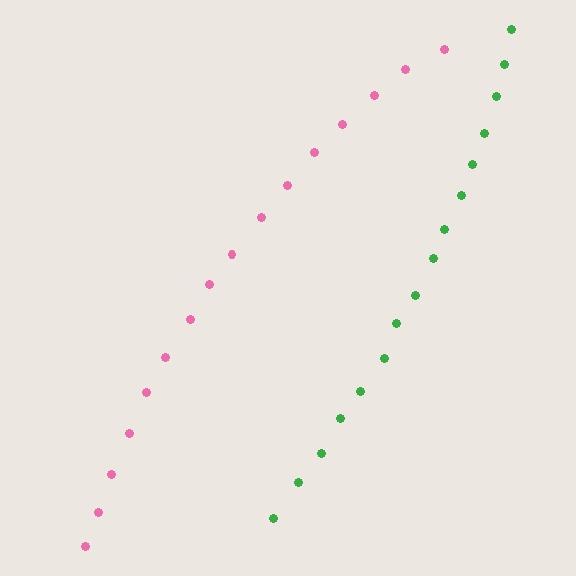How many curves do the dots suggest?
There are 2 distinct paths.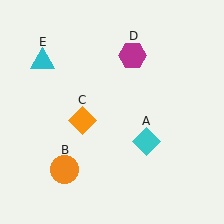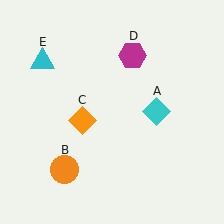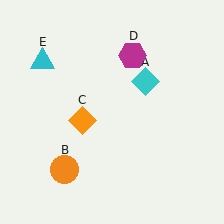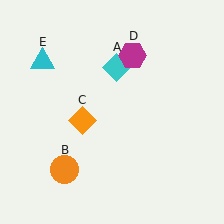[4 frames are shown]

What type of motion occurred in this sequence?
The cyan diamond (object A) rotated counterclockwise around the center of the scene.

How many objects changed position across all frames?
1 object changed position: cyan diamond (object A).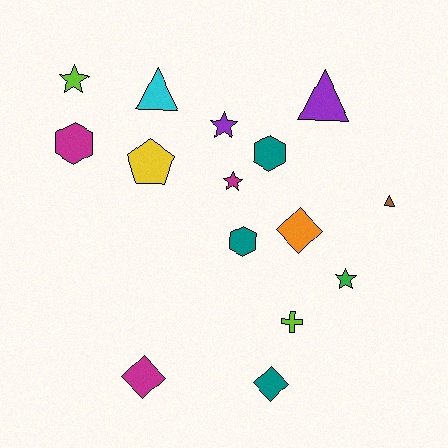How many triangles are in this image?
There are 3 triangles.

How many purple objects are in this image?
There are 2 purple objects.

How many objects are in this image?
There are 15 objects.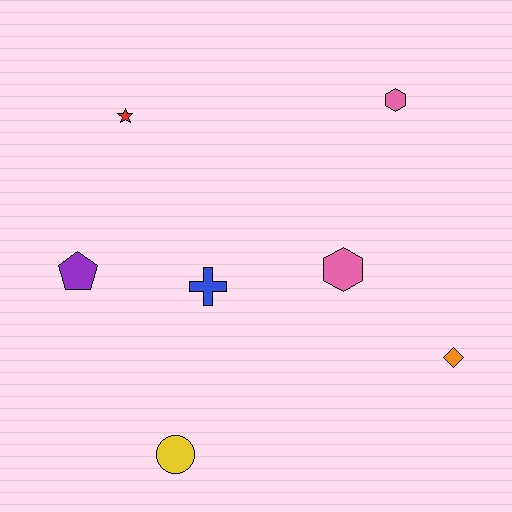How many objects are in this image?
There are 7 objects.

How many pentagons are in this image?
There is 1 pentagon.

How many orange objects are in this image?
There is 1 orange object.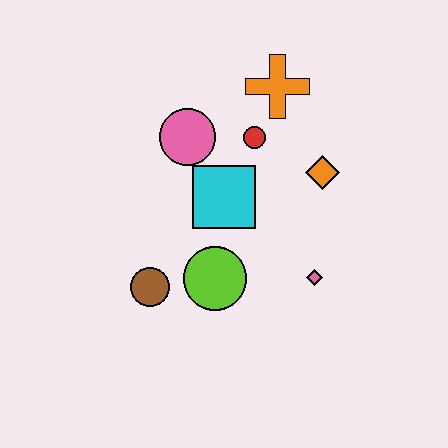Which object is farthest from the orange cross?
The brown circle is farthest from the orange cross.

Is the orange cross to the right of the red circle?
Yes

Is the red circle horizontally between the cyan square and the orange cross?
Yes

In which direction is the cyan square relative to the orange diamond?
The cyan square is to the left of the orange diamond.